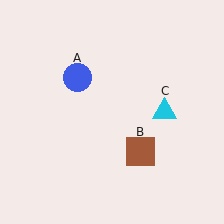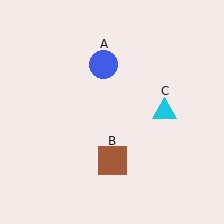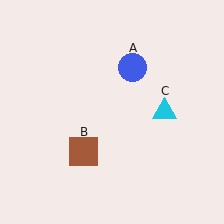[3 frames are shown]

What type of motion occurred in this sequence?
The blue circle (object A), brown square (object B) rotated clockwise around the center of the scene.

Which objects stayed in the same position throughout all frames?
Cyan triangle (object C) remained stationary.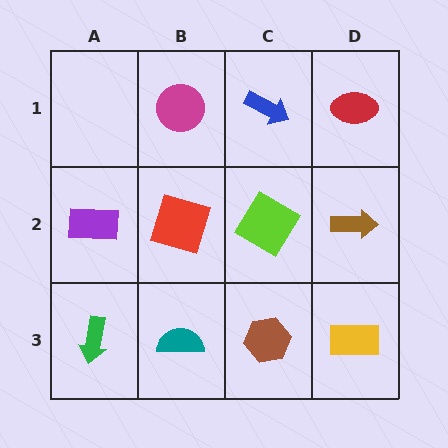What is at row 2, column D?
A brown arrow.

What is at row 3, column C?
A brown hexagon.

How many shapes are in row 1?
3 shapes.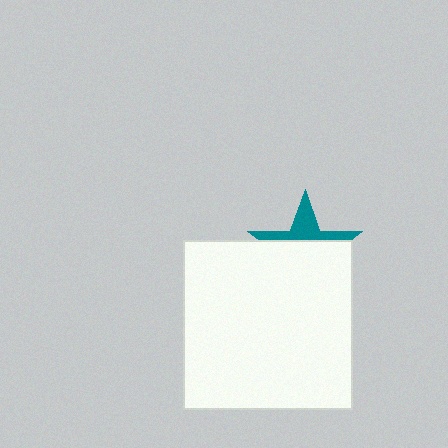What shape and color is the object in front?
The object in front is a white square.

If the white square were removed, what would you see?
You would see the complete teal star.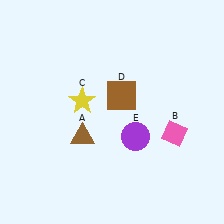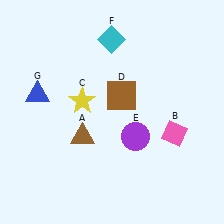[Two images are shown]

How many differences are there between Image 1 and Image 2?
There are 2 differences between the two images.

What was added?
A cyan diamond (F), a blue triangle (G) were added in Image 2.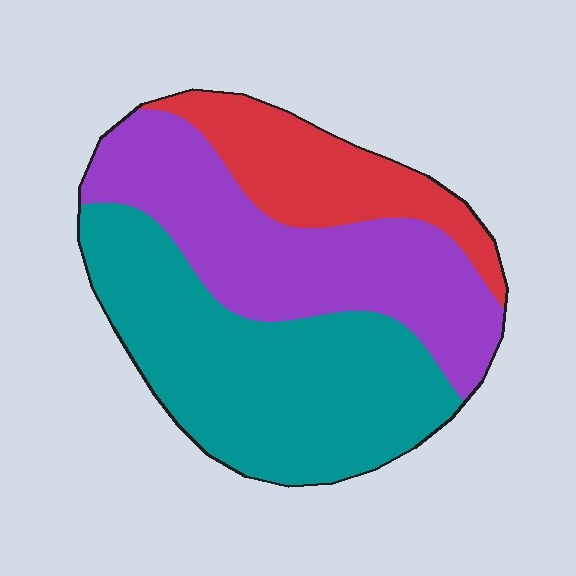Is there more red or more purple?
Purple.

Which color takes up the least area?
Red, at roughly 20%.